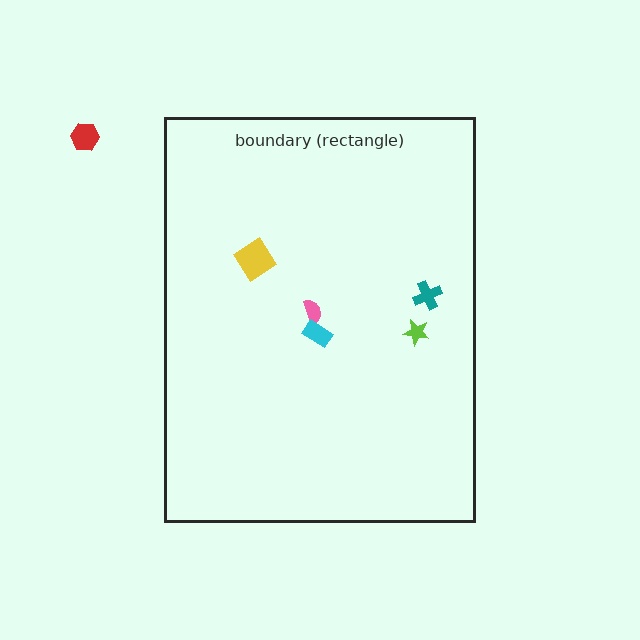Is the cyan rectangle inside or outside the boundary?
Inside.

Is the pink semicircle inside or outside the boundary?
Inside.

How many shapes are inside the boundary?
5 inside, 1 outside.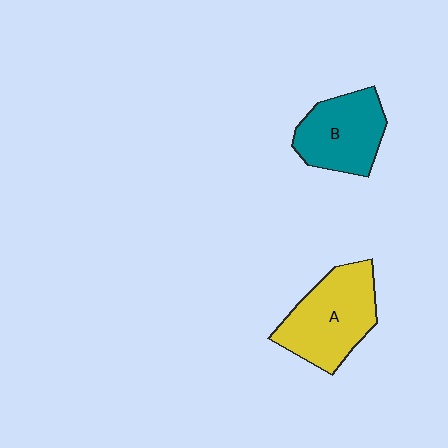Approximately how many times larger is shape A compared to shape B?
Approximately 1.2 times.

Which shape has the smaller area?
Shape B (teal).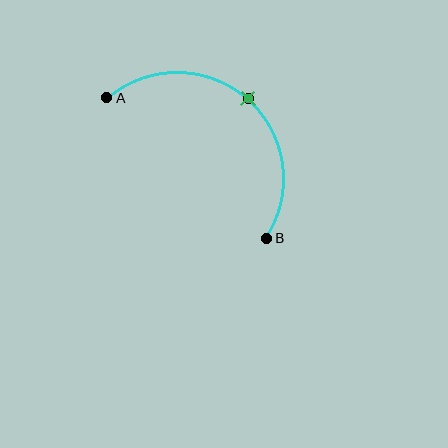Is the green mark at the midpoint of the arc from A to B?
Yes. The green mark lies on the arc at equal arc-length from both A and B — it is the arc midpoint.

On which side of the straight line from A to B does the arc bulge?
The arc bulges above and to the right of the straight line connecting A and B.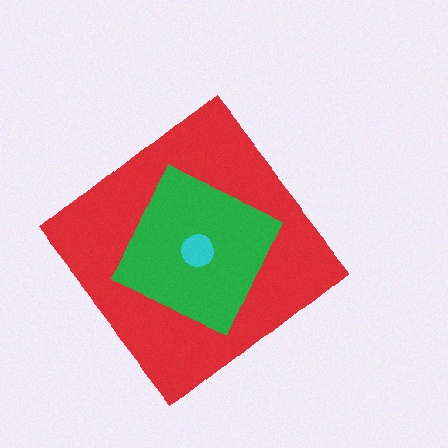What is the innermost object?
The cyan circle.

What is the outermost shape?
The red diamond.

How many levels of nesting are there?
3.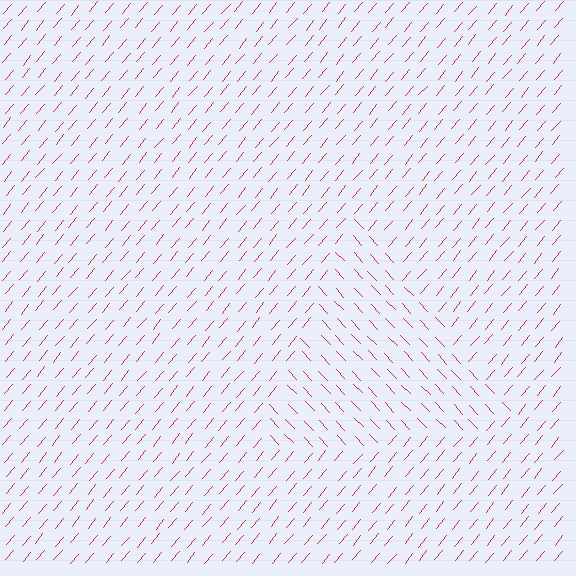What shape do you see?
I see a triangle.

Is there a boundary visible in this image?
Yes, there is a texture boundary formed by a change in line orientation.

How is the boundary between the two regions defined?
The boundary is defined purely by a change in line orientation (approximately 84 degrees difference). All lines are the same color and thickness.